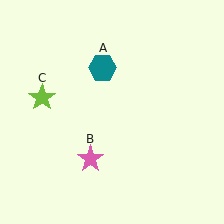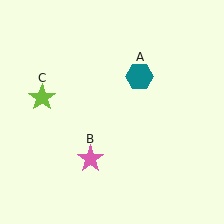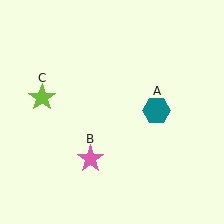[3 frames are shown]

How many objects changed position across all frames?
1 object changed position: teal hexagon (object A).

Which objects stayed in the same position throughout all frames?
Pink star (object B) and lime star (object C) remained stationary.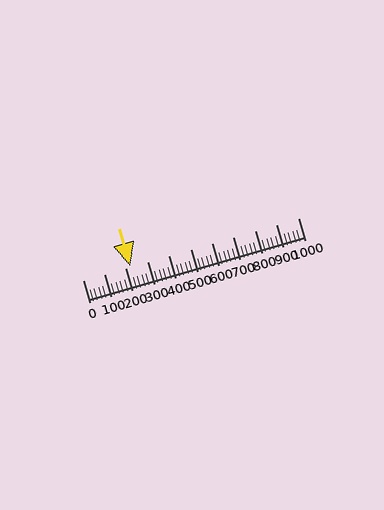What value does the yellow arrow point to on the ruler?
The yellow arrow points to approximately 220.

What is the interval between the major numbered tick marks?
The major tick marks are spaced 100 units apart.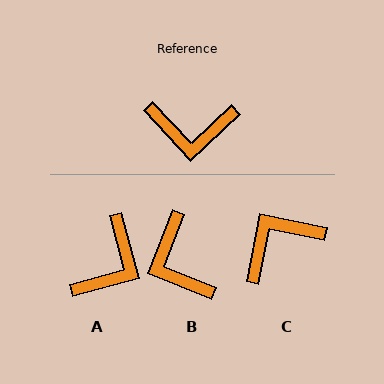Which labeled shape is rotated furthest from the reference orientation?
C, about 144 degrees away.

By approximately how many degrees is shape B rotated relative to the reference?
Approximately 65 degrees clockwise.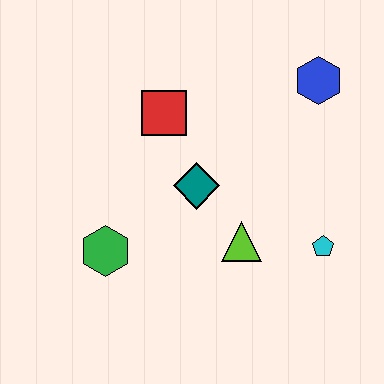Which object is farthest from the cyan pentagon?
The green hexagon is farthest from the cyan pentagon.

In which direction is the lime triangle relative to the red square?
The lime triangle is below the red square.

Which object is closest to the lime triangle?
The teal diamond is closest to the lime triangle.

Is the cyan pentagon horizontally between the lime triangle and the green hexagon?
No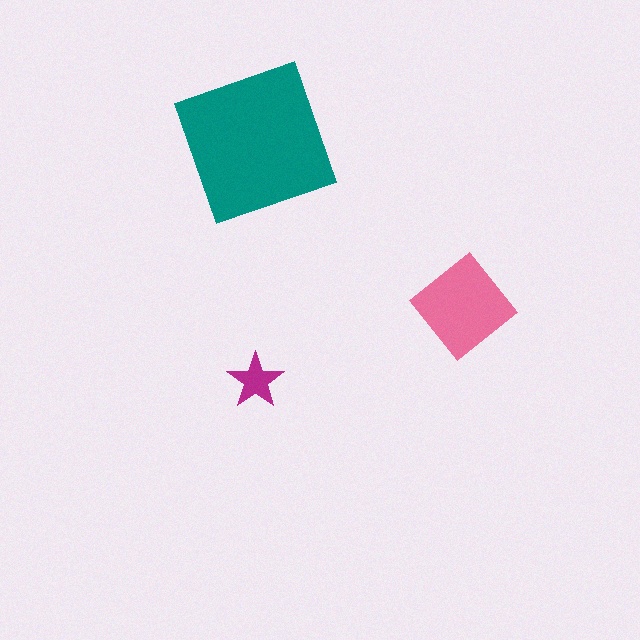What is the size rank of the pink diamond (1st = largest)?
2nd.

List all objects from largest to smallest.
The teal square, the pink diamond, the magenta star.